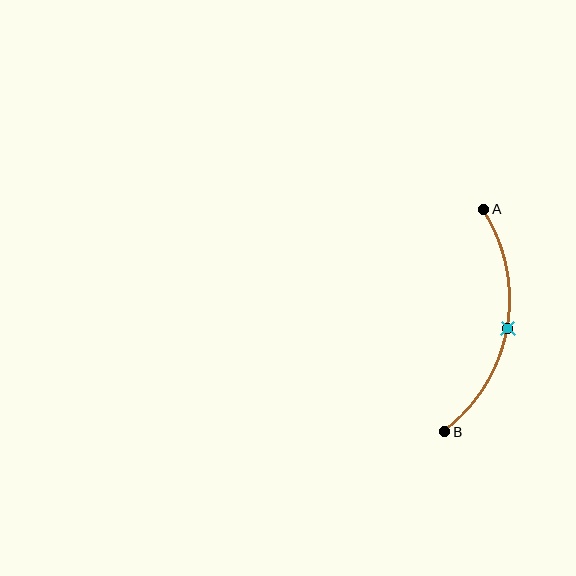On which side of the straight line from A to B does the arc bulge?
The arc bulges to the right of the straight line connecting A and B.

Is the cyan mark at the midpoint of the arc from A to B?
Yes. The cyan mark lies on the arc at equal arc-length from both A and B — it is the arc midpoint.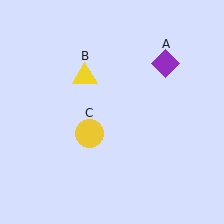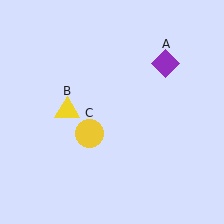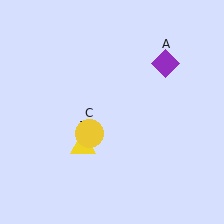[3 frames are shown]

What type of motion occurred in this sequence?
The yellow triangle (object B) rotated counterclockwise around the center of the scene.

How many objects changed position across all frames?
1 object changed position: yellow triangle (object B).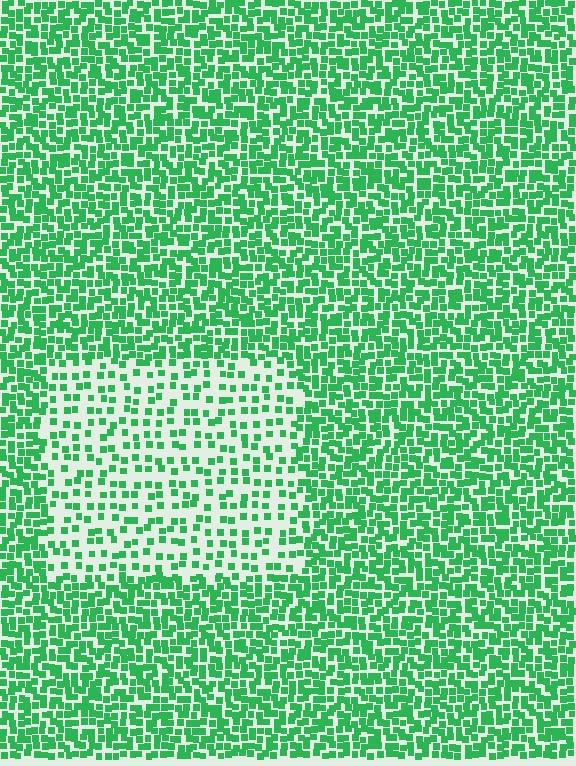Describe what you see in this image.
The image contains small green elements arranged at two different densities. A rectangle-shaped region is visible where the elements are less densely packed than the surrounding area.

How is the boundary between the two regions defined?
The boundary is defined by a change in element density (approximately 2.2x ratio). All elements are the same color, size, and shape.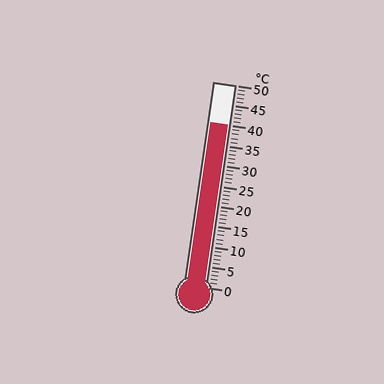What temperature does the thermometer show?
The thermometer shows approximately 40°C.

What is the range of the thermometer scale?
The thermometer scale ranges from 0°C to 50°C.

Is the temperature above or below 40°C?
The temperature is at 40°C.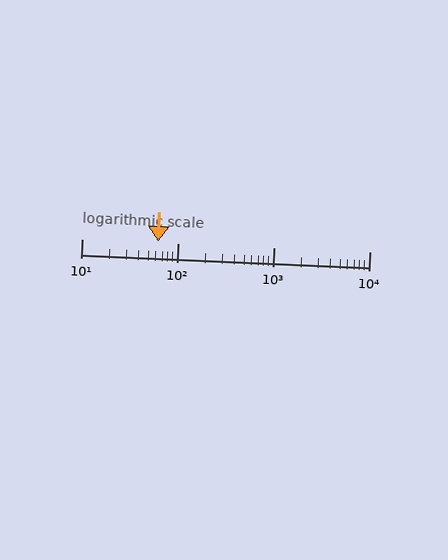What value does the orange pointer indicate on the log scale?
The pointer indicates approximately 62.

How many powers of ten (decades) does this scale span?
The scale spans 3 decades, from 10 to 10000.